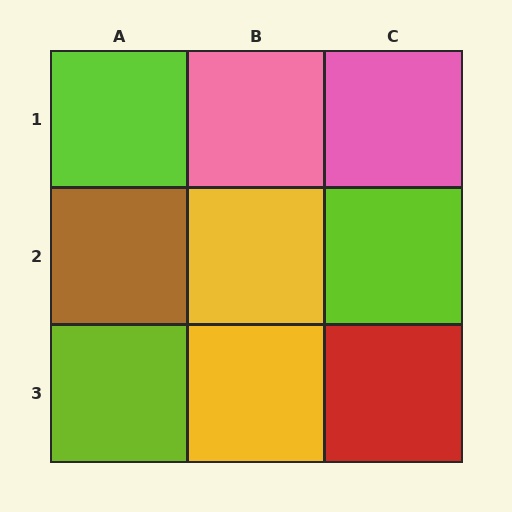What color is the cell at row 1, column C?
Pink.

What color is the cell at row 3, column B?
Yellow.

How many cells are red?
1 cell is red.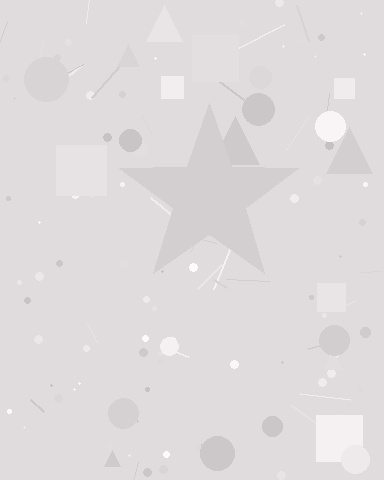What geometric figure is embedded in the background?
A star is embedded in the background.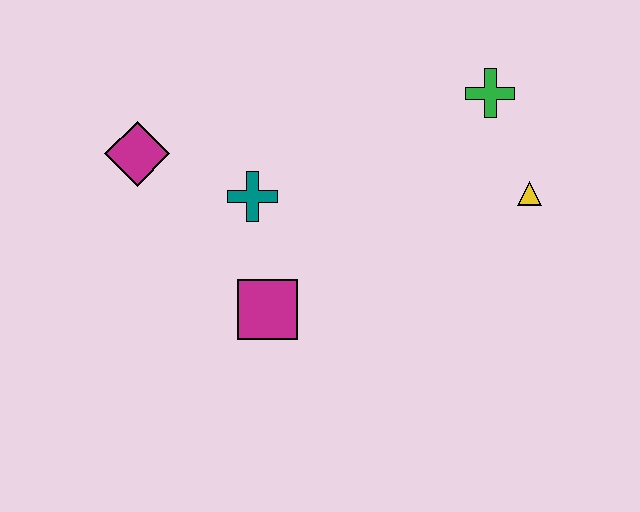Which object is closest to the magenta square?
The teal cross is closest to the magenta square.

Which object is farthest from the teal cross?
The yellow triangle is farthest from the teal cross.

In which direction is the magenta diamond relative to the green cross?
The magenta diamond is to the left of the green cross.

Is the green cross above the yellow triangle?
Yes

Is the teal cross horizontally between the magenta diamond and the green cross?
Yes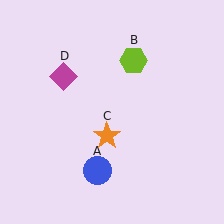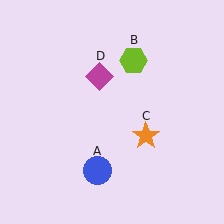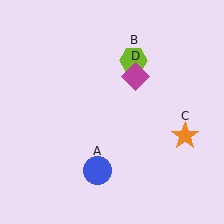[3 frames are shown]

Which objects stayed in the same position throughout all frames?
Blue circle (object A) and lime hexagon (object B) remained stationary.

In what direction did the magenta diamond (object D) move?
The magenta diamond (object D) moved right.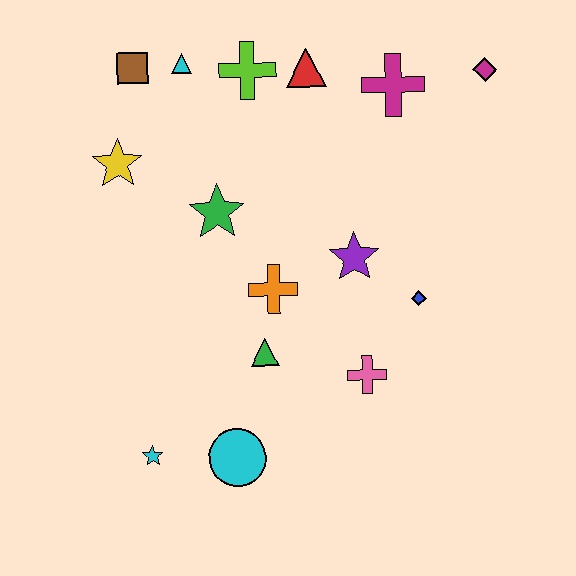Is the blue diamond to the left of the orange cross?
No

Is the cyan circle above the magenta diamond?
No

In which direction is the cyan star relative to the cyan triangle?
The cyan star is below the cyan triangle.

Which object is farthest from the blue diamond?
The brown square is farthest from the blue diamond.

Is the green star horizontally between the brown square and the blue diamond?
Yes